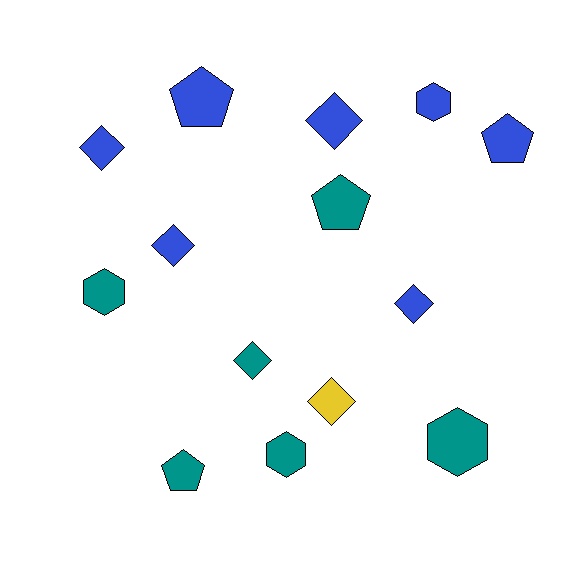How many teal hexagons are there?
There are 3 teal hexagons.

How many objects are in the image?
There are 14 objects.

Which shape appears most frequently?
Diamond, with 6 objects.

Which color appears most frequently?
Blue, with 7 objects.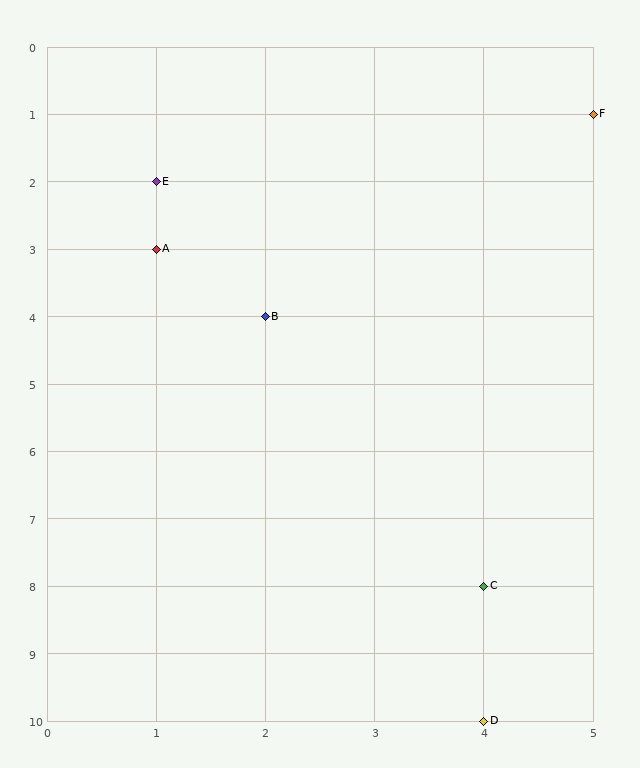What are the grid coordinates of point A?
Point A is at grid coordinates (1, 3).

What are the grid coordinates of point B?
Point B is at grid coordinates (2, 4).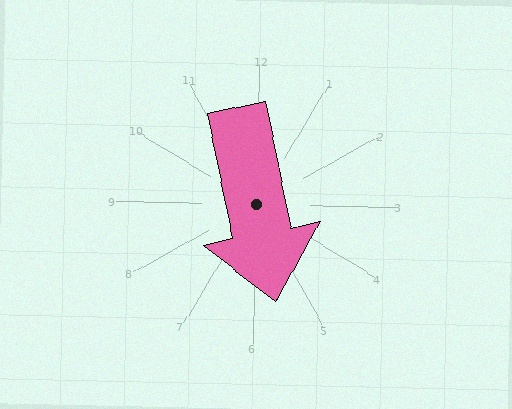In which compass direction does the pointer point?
South.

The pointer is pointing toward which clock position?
Roughly 6 o'clock.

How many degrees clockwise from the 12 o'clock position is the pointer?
Approximately 168 degrees.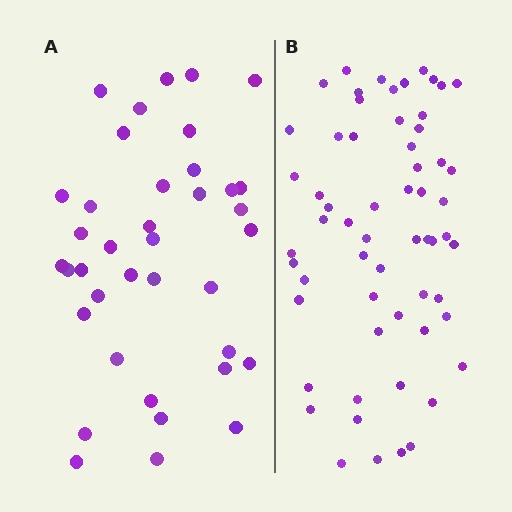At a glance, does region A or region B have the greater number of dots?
Region B (the right region) has more dots.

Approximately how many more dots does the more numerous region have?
Region B has approximately 20 more dots than region A.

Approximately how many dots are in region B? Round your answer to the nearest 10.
About 60 dots.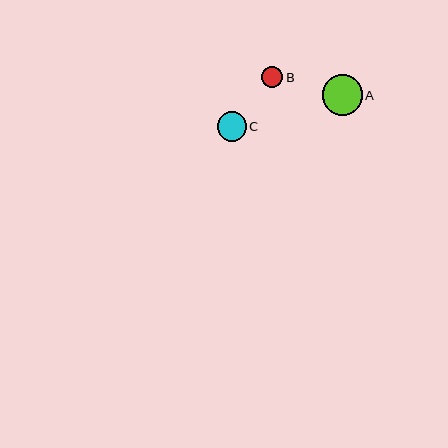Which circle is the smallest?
Circle B is the smallest with a size of approximately 21 pixels.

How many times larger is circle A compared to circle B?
Circle A is approximately 1.9 times the size of circle B.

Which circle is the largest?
Circle A is the largest with a size of approximately 40 pixels.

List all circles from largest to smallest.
From largest to smallest: A, C, B.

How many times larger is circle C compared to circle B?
Circle C is approximately 1.4 times the size of circle B.